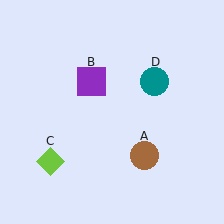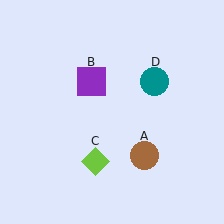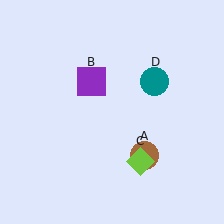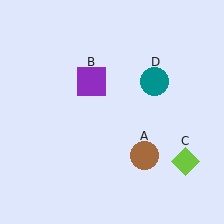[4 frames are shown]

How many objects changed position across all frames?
1 object changed position: lime diamond (object C).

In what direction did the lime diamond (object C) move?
The lime diamond (object C) moved right.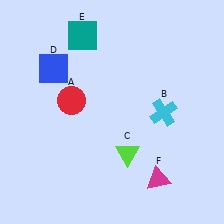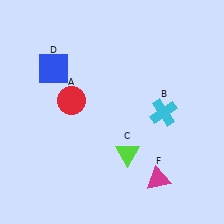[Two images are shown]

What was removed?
The teal square (E) was removed in Image 2.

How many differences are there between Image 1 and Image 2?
There is 1 difference between the two images.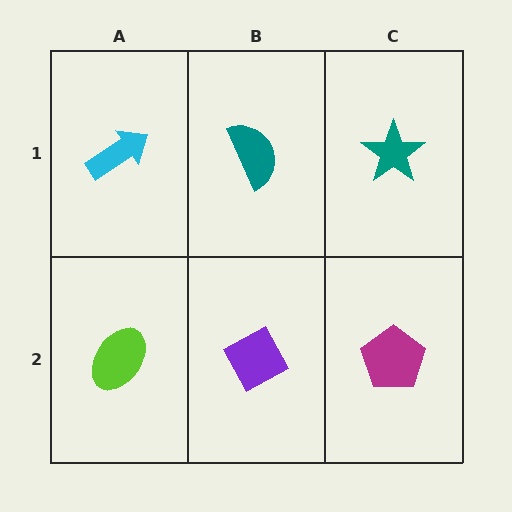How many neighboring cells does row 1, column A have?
2.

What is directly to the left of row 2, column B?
A lime ellipse.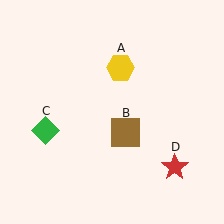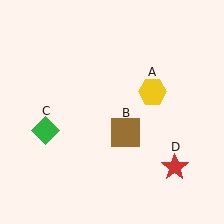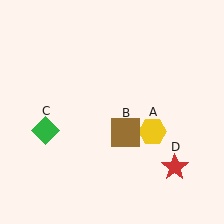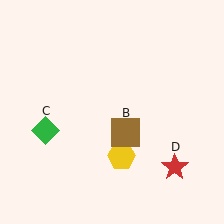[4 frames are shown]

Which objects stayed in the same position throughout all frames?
Brown square (object B) and green diamond (object C) and red star (object D) remained stationary.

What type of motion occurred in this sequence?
The yellow hexagon (object A) rotated clockwise around the center of the scene.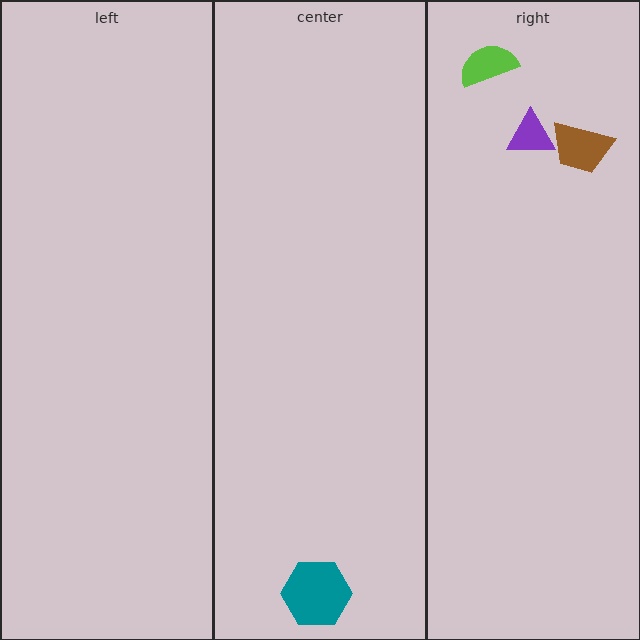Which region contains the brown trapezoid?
The right region.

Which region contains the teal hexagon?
The center region.